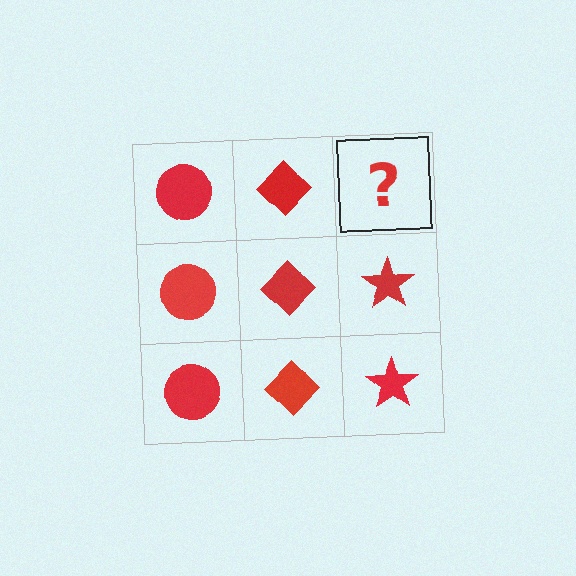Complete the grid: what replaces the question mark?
The question mark should be replaced with a red star.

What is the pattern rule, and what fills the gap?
The rule is that each column has a consistent shape. The gap should be filled with a red star.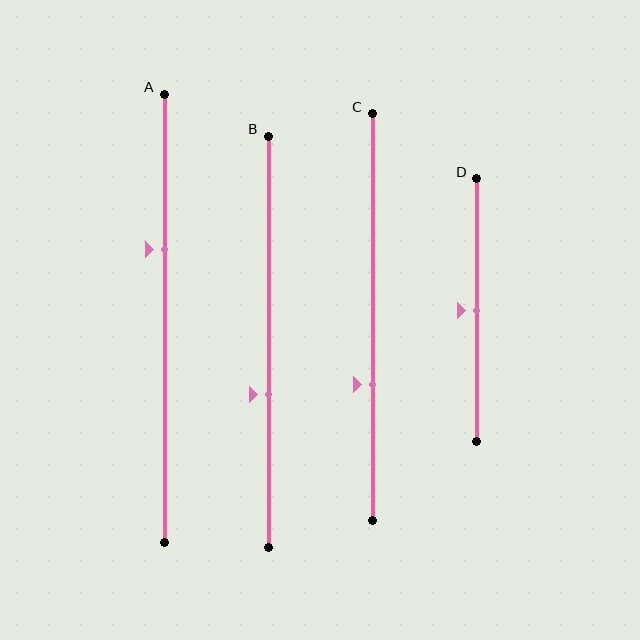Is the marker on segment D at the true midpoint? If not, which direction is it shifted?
Yes, the marker on segment D is at the true midpoint.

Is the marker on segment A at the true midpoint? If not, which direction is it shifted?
No, the marker on segment A is shifted upward by about 15% of the segment length.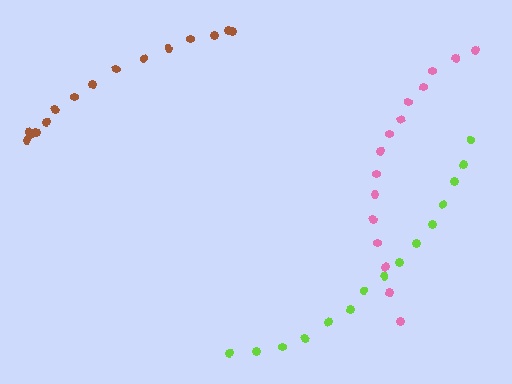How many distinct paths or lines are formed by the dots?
There are 3 distinct paths.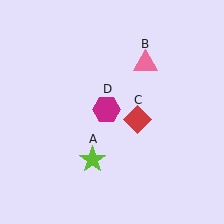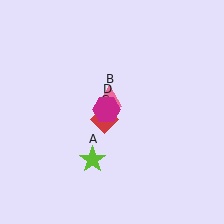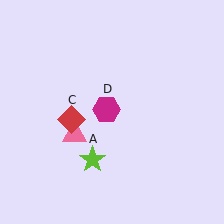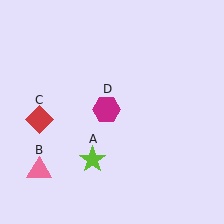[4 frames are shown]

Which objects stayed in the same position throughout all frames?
Lime star (object A) and magenta hexagon (object D) remained stationary.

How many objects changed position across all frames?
2 objects changed position: pink triangle (object B), red diamond (object C).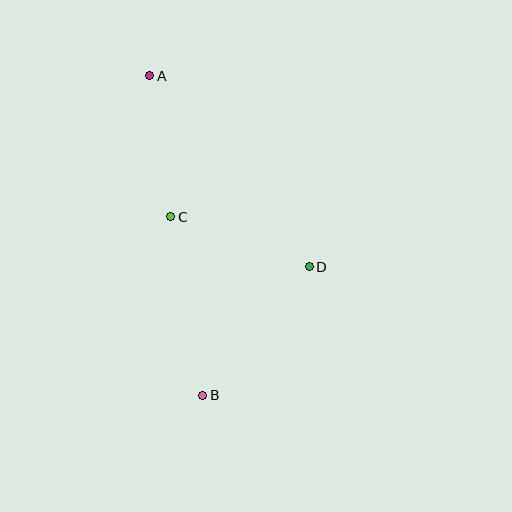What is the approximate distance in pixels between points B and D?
The distance between B and D is approximately 167 pixels.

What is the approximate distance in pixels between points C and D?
The distance between C and D is approximately 147 pixels.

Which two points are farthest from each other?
Points A and B are farthest from each other.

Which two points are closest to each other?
Points A and C are closest to each other.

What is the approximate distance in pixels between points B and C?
The distance between B and C is approximately 181 pixels.